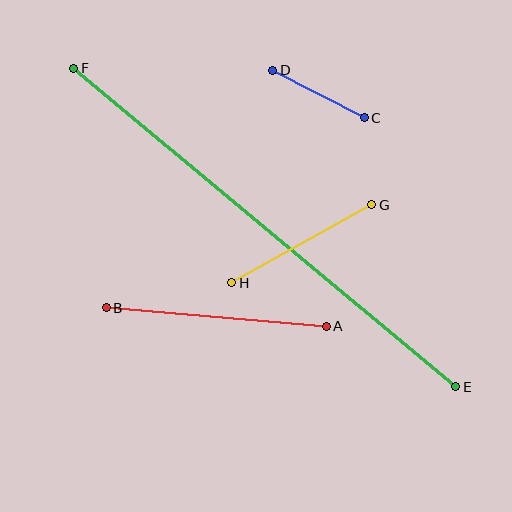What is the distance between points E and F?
The distance is approximately 497 pixels.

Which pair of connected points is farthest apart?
Points E and F are farthest apart.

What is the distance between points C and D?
The distance is approximately 103 pixels.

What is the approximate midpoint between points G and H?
The midpoint is at approximately (302, 244) pixels.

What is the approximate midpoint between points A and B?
The midpoint is at approximately (216, 317) pixels.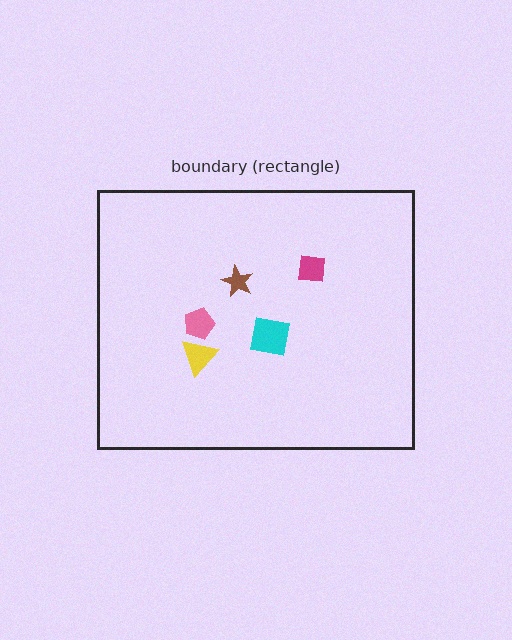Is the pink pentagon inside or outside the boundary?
Inside.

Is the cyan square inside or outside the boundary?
Inside.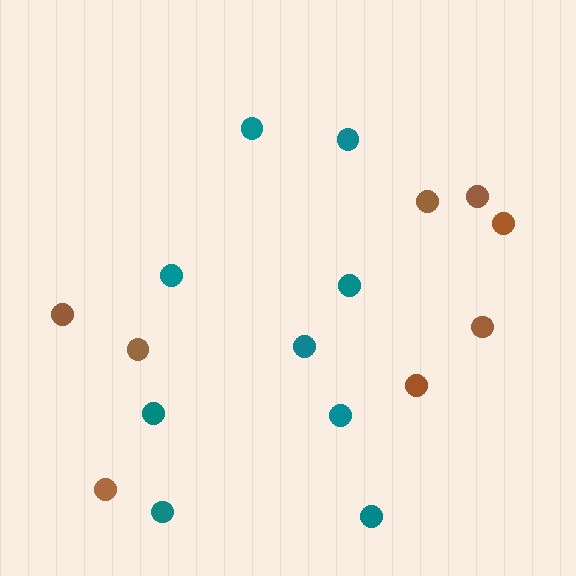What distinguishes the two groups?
There are 2 groups: one group of brown circles (8) and one group of teal circles (9).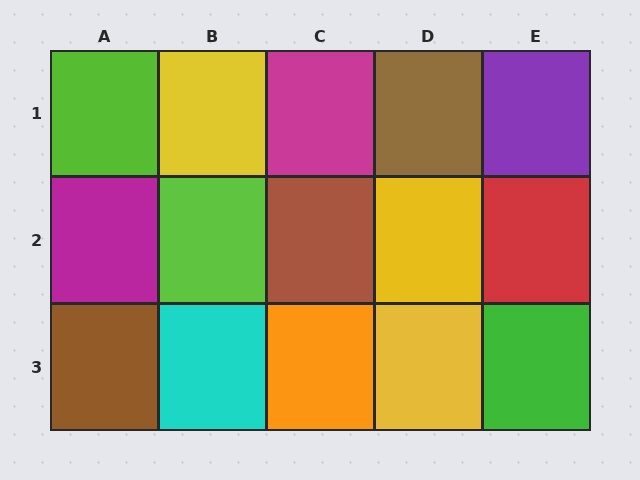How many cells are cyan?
1 cell is cyan.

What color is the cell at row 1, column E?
Purple.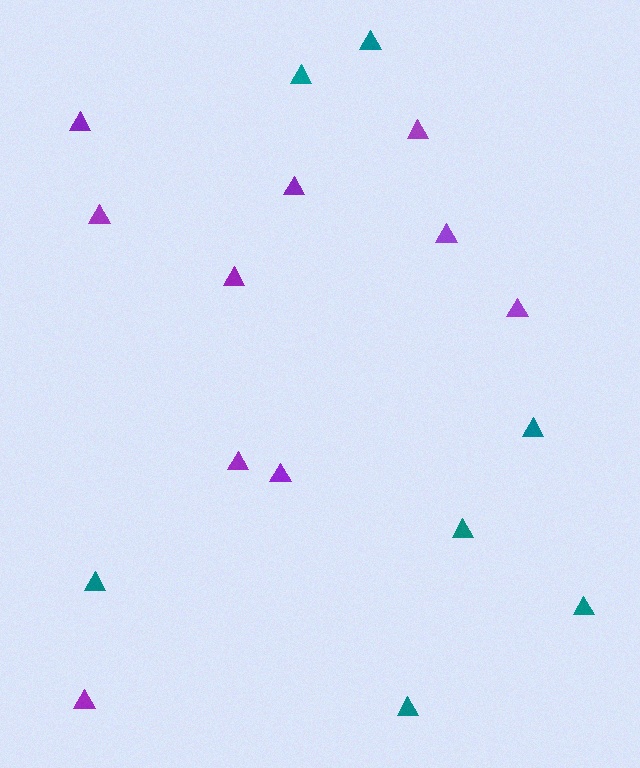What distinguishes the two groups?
There are 2 groups: one group of teal triangles (7) and one group of purple triangles (10).